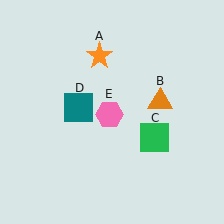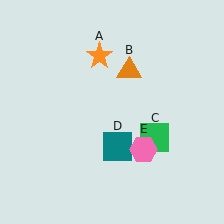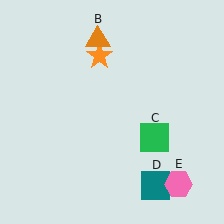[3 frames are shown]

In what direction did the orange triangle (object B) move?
The orange triangle (object B) moved up and to the left.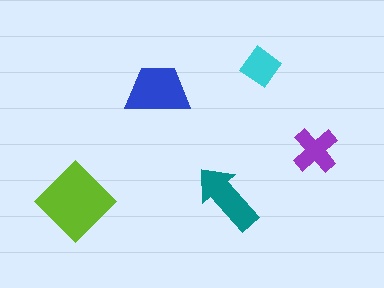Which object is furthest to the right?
The purple cross is rightmost.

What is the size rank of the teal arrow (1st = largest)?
3rd.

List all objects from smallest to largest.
The cyan diamond, the purple cross, the teal arrow, the blue trapezoid, the lime diamond.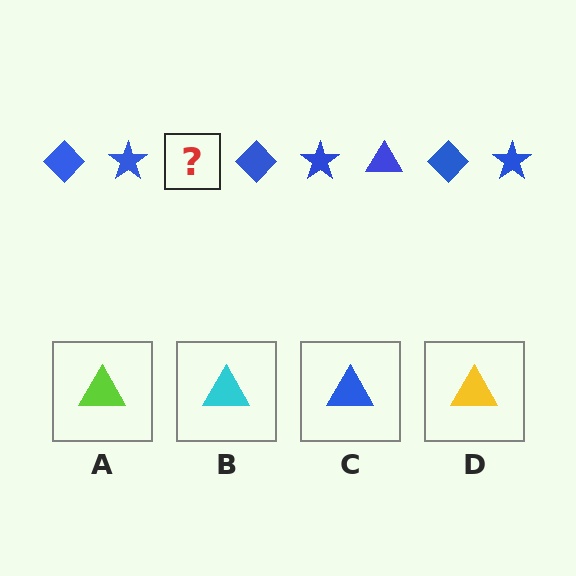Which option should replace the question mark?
Option C.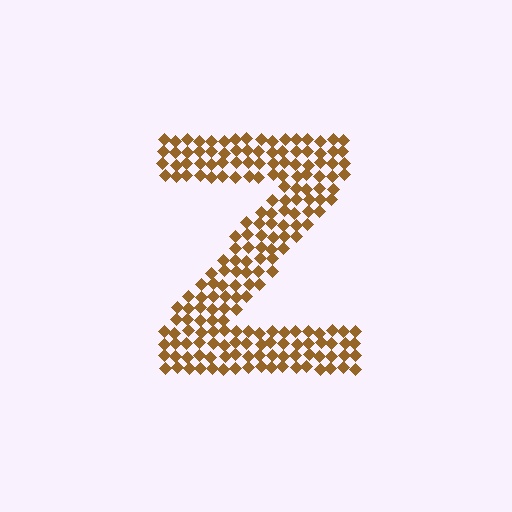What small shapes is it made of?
It is made of small diamonds.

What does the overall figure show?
The overall figure shows the letter Z.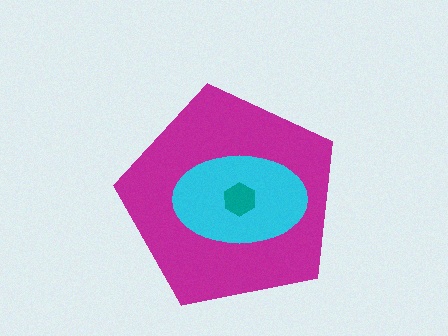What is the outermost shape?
The magenta pentagon.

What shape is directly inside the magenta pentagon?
The cyan ellipse.